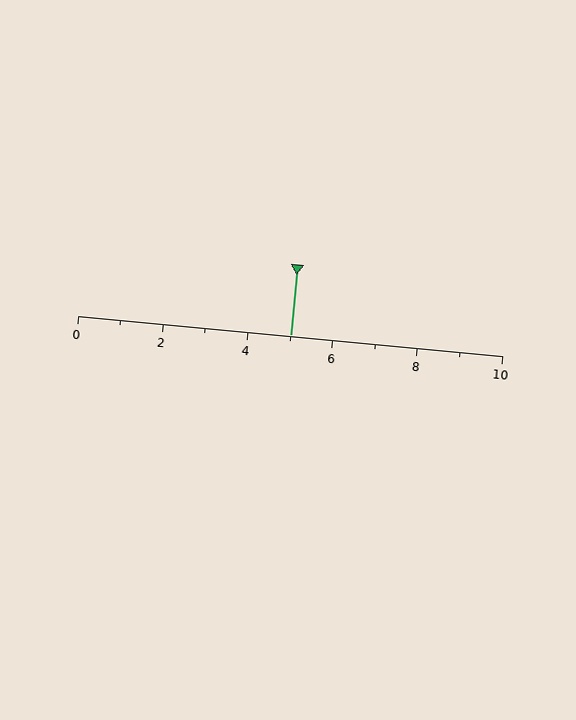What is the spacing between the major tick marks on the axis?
The major ticks are spaced 2 apart.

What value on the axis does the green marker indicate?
The marker indicates approximately 5.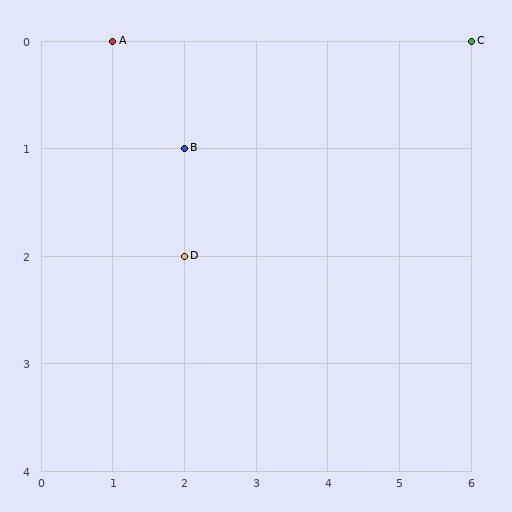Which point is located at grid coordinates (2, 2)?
Point D is at (2, 2).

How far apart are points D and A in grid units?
Points D and A are 1 column and 2 rows apart (about 2.2 grid units diagonally).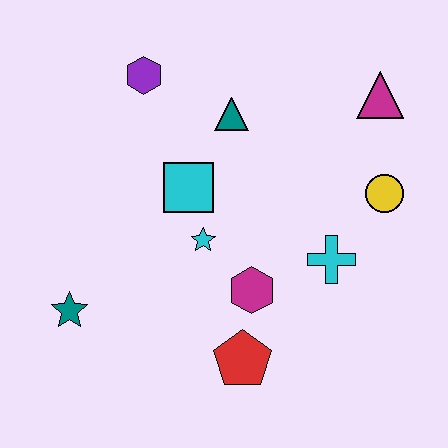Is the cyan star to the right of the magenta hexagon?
No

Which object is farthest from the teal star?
The magenta triangle is farthest from the teal star.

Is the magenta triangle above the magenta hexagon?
Yes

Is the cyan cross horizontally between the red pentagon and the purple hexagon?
No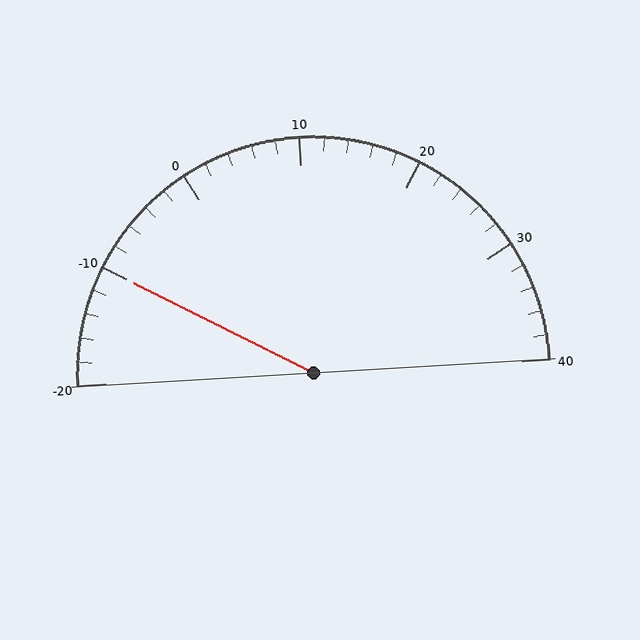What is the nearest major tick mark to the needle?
The nearest major tick mark is -10.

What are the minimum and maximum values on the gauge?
The gauge ranges from -20 to 40.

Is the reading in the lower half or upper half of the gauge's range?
The reading is in the lower half of the range (-20 to 40).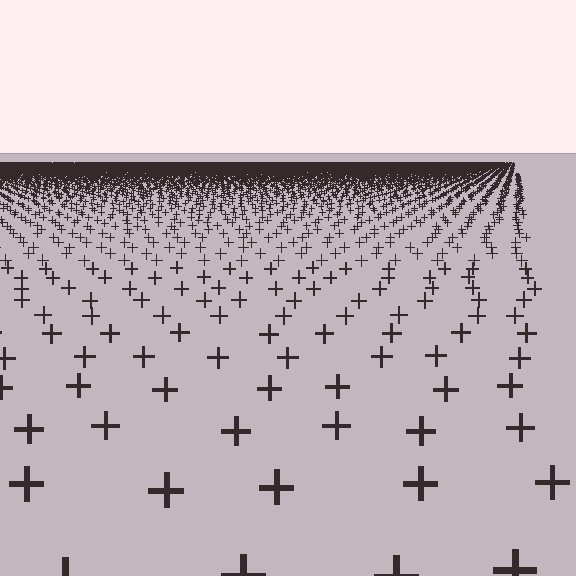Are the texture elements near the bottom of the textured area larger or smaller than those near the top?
Larger. Near the bottom, elements are closer to the viewer and appear at a bigger on-screen size.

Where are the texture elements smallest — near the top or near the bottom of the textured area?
Near the top.